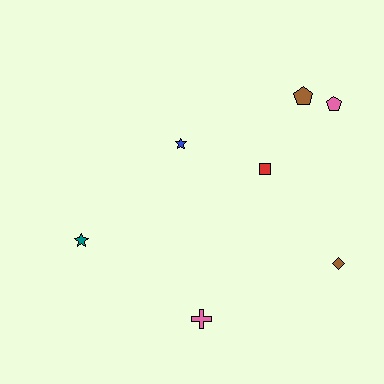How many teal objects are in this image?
There is 1 teal object.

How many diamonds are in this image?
There is 1 diamond.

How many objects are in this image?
There are 7 objects.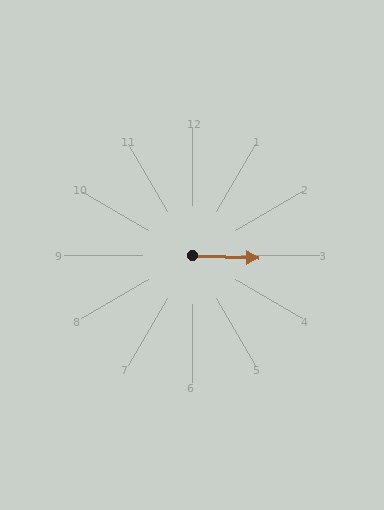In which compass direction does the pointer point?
East.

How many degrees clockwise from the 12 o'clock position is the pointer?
Approximately 93 degrees.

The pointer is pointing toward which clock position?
Roughly 3 o'clock.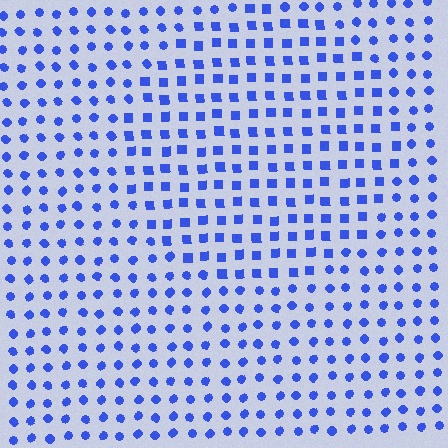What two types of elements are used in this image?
The image uses squares inside the circle region and circles outside it.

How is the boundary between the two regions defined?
The boundary is defined by a change in element shape: squares inside vs. circles outside. All elements share the same color and spacing.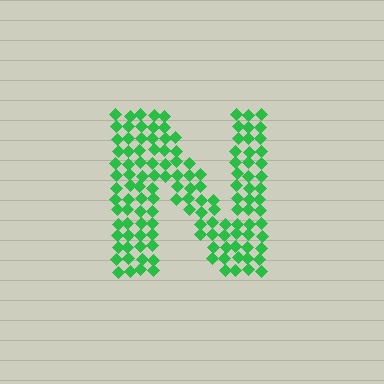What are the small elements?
The small elements are diamonds.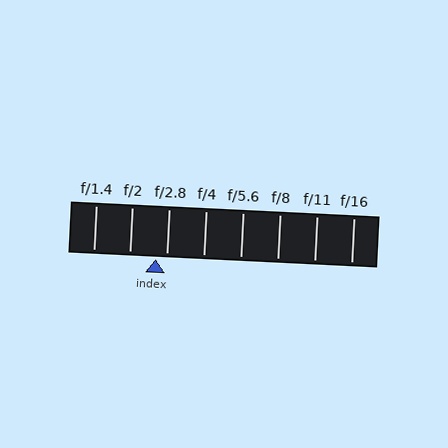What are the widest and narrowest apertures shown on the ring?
The widest aperture shown is f/1.4 and the narrowest is f/16.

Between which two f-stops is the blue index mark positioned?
The index mark is between f/2 and f/2.8.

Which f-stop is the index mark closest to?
The index mark is closest to f/2.8.